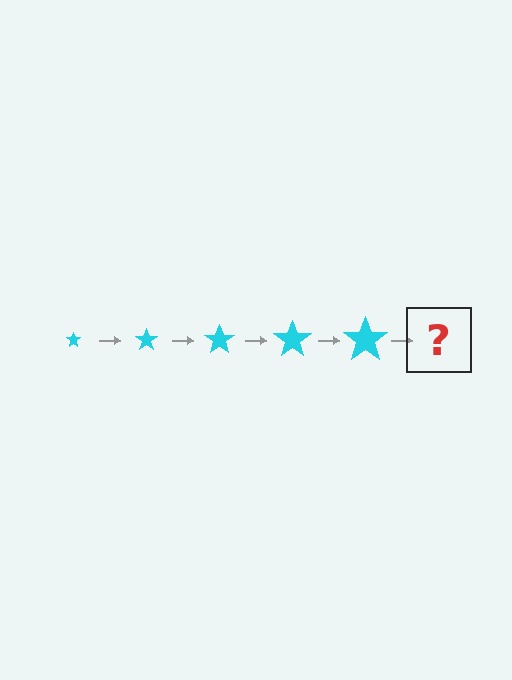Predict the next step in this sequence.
The next step is a cyan star, larger than the previous one.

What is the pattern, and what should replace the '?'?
The pattern is that the star gets progressively larger each step. The '?' should be a cyan star, larger than the previous one.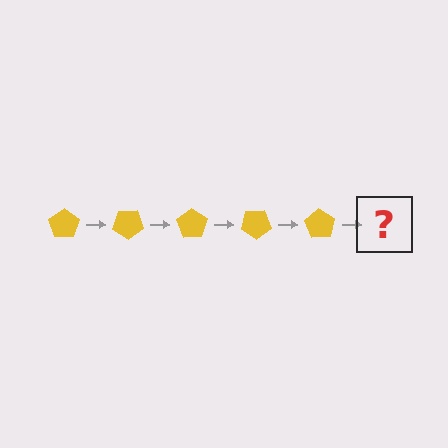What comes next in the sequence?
The next element should be a yellow pentagon rotated 175 degrees.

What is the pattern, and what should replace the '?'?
The pattern is that the pentagon rotates 35 degrees each step. The '?' should be a yellow pentagon rotated 175 degrees.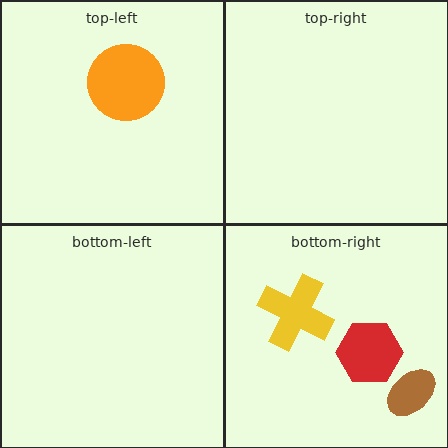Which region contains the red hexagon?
The bottom-right region.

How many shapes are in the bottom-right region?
3.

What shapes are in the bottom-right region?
The red hexagon, the yellow cross, the brown ellipse.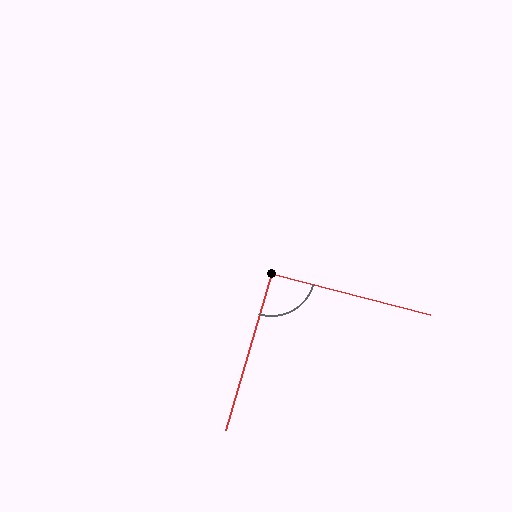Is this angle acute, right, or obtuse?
It is approximately a right angle.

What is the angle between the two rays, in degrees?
Approximately 92 degrees.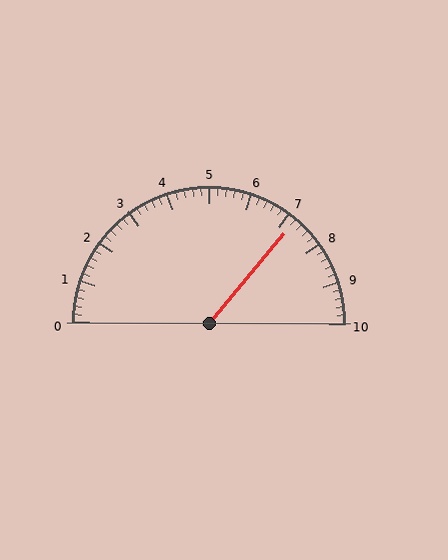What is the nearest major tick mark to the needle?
The nearest major tick mark is 7.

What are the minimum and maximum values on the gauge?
The gauge ranges from 0 to 10.